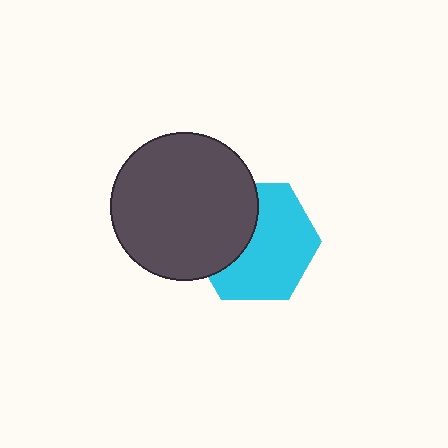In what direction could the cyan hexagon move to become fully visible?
The cyan hexagon could move right. That would shift it out from behind the dark gray circle entirely.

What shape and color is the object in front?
The object in front is a dark gray circle.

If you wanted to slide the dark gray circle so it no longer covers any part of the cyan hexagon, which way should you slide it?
Slide it left — that is the most direct way to separate the two shapes.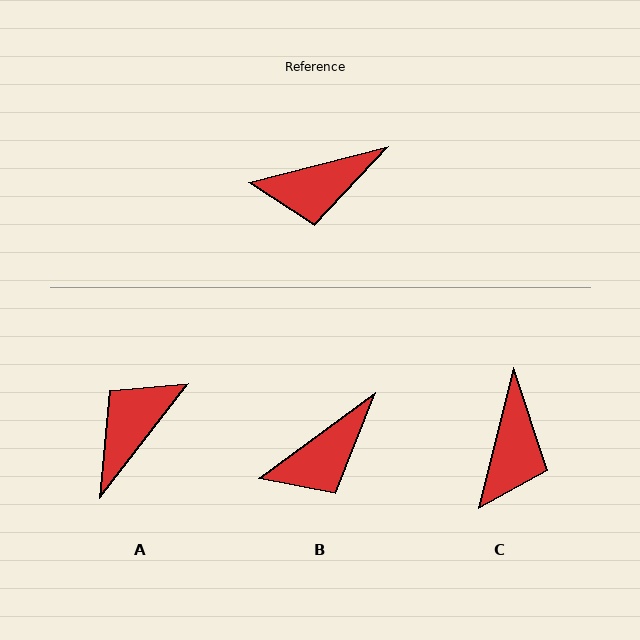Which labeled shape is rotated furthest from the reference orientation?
A, about 142 degrees away.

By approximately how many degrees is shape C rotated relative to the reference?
Approximately 62 degrees counter-clockwise.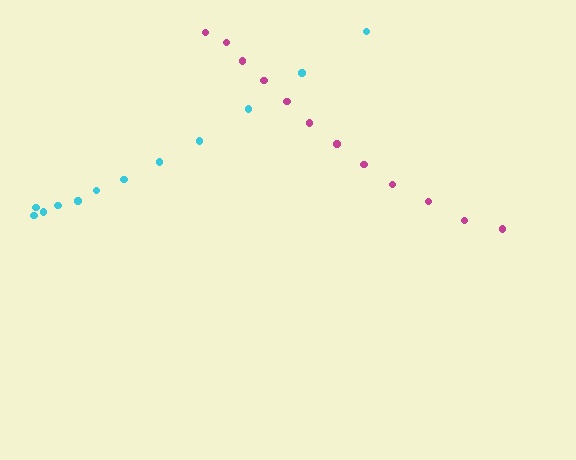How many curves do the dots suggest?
There are 2 distinct paths.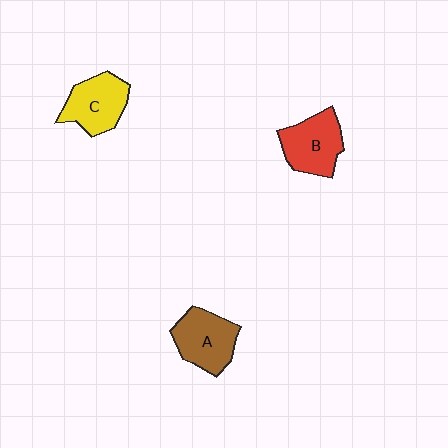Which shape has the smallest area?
Shape C (yellow).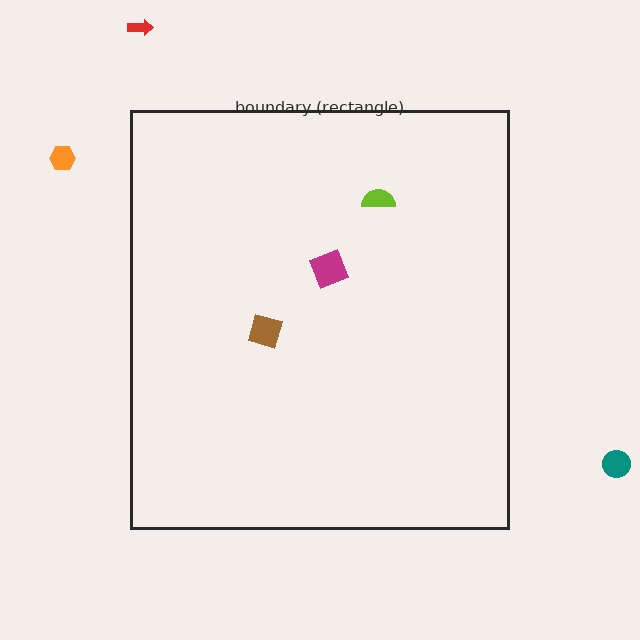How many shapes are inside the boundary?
3 inside, 3 outside.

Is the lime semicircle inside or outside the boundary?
Inside.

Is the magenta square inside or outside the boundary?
Inside.